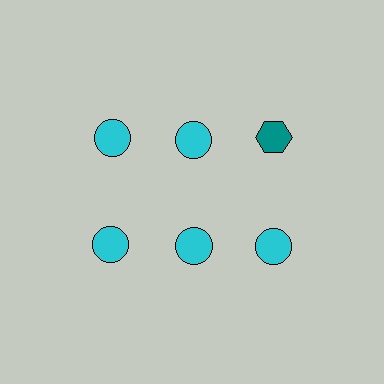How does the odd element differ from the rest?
It differs in both color (teal instead of cyan) and shape (hexagon instead of circle).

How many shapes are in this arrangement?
There are 6 shapes arranged in a grid pattern.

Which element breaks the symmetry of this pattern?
The teal hexagon in the top row, center column breaks the symmetry. All other shapes are cyan circles.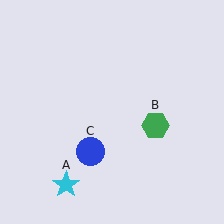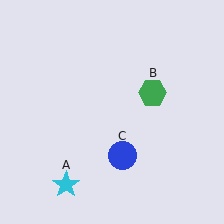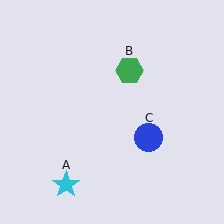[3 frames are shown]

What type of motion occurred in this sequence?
The green hexagon (object B), blue circle (object C) rotated counterclockwise around the center of the scene.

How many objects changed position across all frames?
2 objects changed position: green hexagon (object B), blue circle (object C).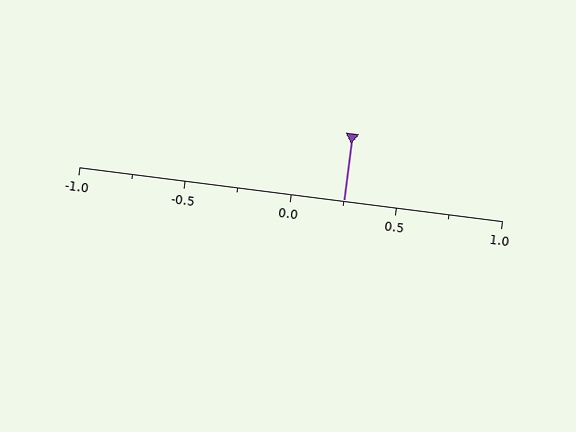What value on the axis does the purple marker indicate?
The marker indicates approximately 0.25.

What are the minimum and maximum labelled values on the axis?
The axis runs from -1.0 to 1.0.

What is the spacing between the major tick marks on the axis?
The major ticks are spaced 0.5 apart.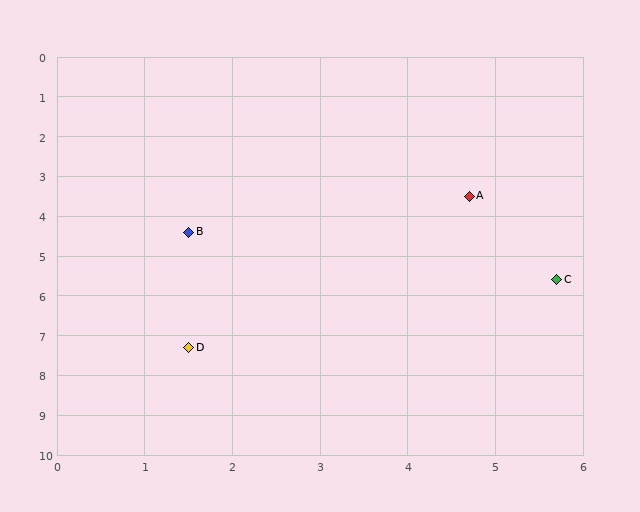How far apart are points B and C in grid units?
Points B and C are about 4.4 grid units apart.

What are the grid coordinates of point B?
Point B is at approximately (1.5, 4.4).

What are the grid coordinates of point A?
Point A is at approximately (4.7, 3.5).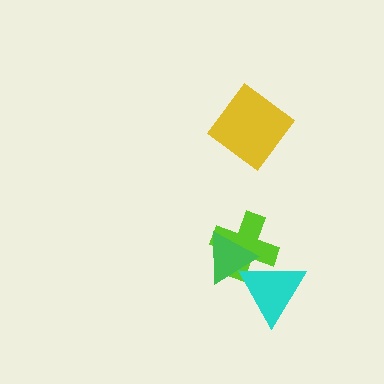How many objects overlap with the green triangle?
2 objects overlap with the green triangle.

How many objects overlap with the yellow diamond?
0 objects overlap with the yellow diamond.